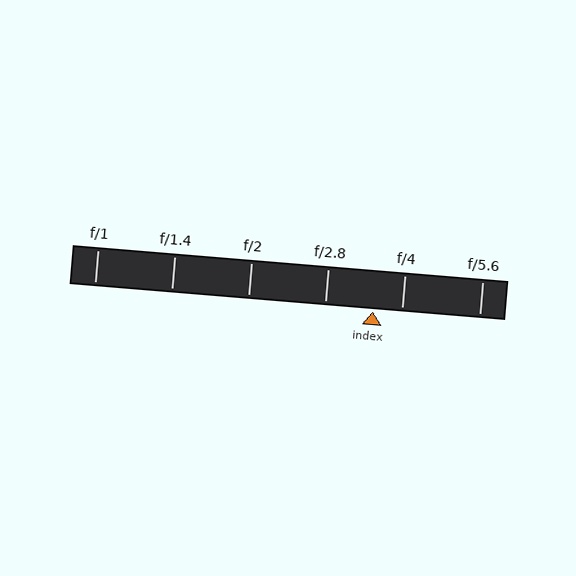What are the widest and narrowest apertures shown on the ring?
The widest aperture shown is f/1 and the narrowest is f/5.6.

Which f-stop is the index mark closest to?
The index mark is closest to f/4.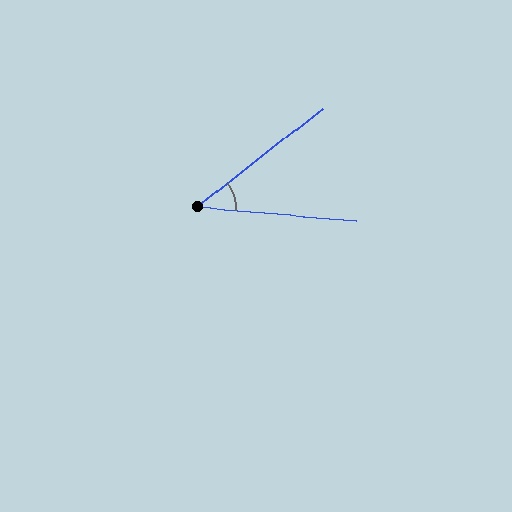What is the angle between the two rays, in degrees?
Approximately 43 degrees.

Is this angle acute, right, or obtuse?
It is acute.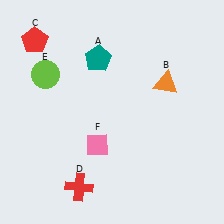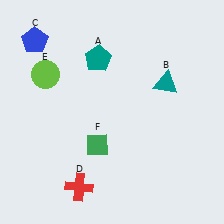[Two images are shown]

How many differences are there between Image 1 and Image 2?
There are 3 differences between the two images.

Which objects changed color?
B changed from orange to teal. C changed from red to blue. F changed from pink to green.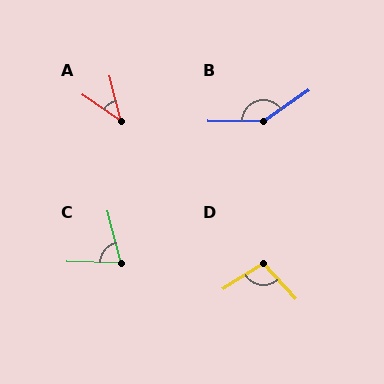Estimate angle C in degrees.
Approximately 74 degrees.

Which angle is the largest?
B, at approximately 144 degrees.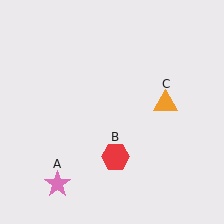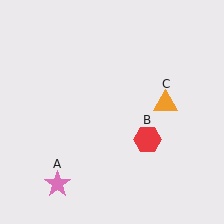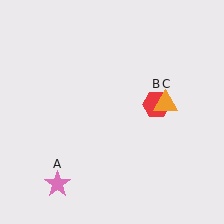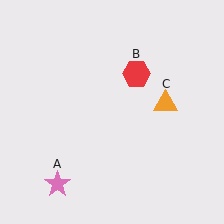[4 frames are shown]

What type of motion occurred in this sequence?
The red hexagon (object B) rotated counterclockwise around the center of the scene.